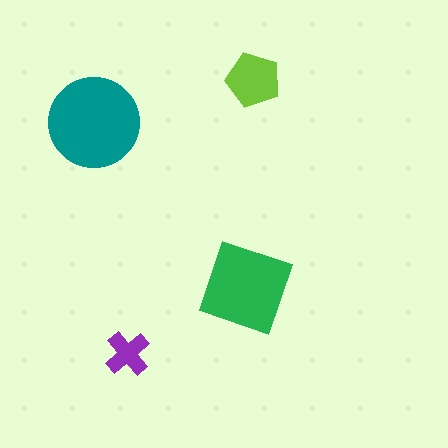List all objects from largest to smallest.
The teal circle, the green diamond, the lime pentagon, the purple cross.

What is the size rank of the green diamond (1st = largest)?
2nd.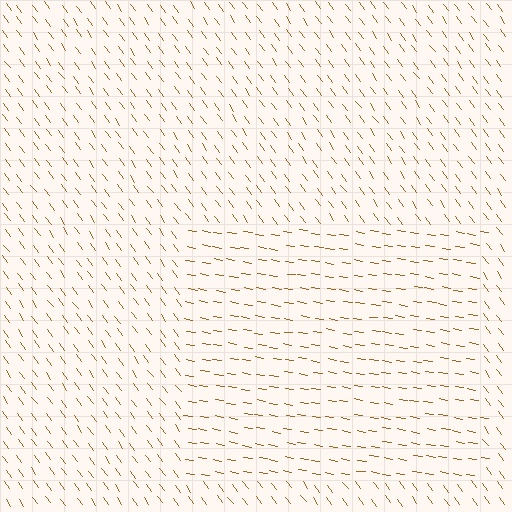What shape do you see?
I see a rectangle.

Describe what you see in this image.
The image is filled with small brown line segments. A rectangle region in the image has lines oriented differently from the surrounding lines, creating a visible texture boundary.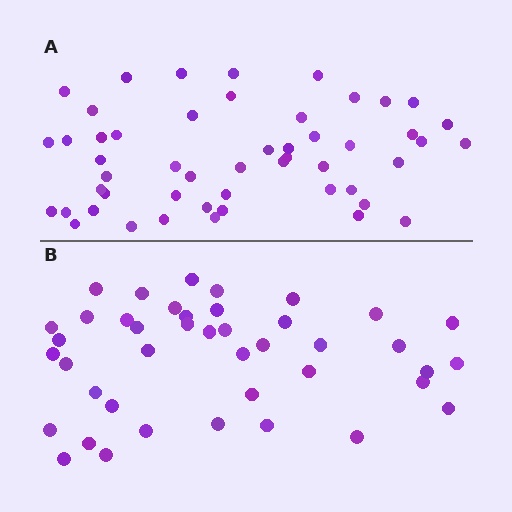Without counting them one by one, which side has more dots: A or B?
Region A (the top region) has more dots.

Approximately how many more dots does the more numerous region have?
Region A has roughly 8 or so more dots than region B.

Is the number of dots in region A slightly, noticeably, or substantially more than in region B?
Region A has only slightly more — the two regions are fairly close. The ratio is roughly 1.2 to 1.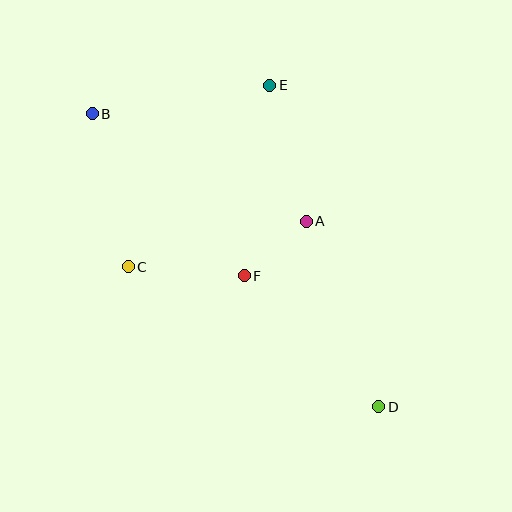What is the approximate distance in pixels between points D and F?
The distance between D and F is approximately 188 pixels.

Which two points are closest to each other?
Points A and F are closest to each other.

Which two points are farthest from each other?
Points B and D are farthest from each other.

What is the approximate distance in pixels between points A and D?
The distance between A and D is approximately 199 pixels.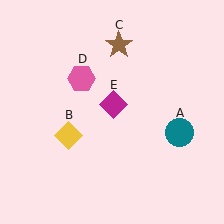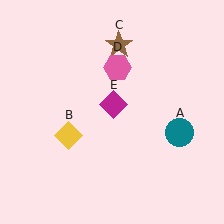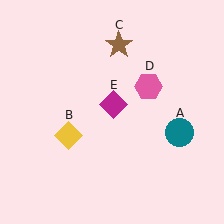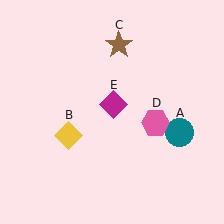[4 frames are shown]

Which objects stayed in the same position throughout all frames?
Teal circle (object A) and yellow diamond (object B) and brown star (object C) and magenta diamond (object E) remained stationary.